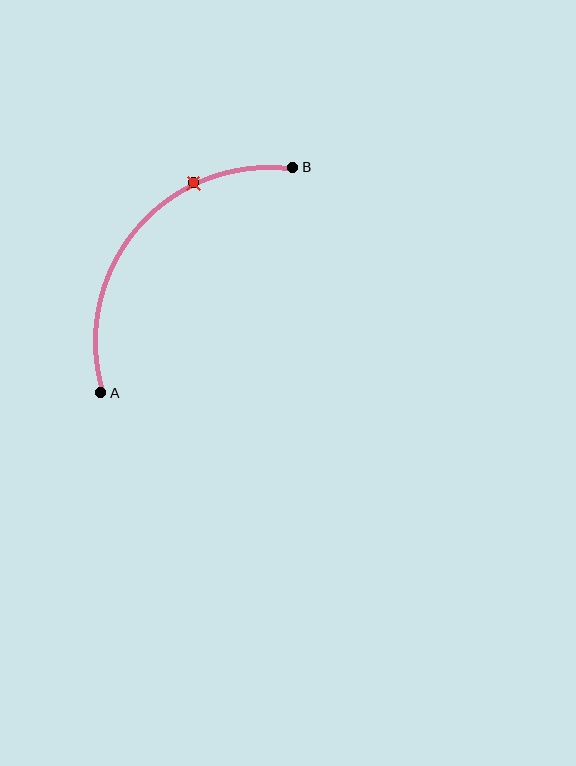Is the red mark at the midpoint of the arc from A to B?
No. The red mark lies on the arc but is closer to endpoint B. The arc midpoint would be at the point on the curve equidistant along the arc from both A and B.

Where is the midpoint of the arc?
The arc midpoint is the point on the curve farthest from the straight line joining A and B. It sits above and to the left of that line.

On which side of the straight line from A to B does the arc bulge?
The arc bulges above and to the left of the straight line connecting A and B.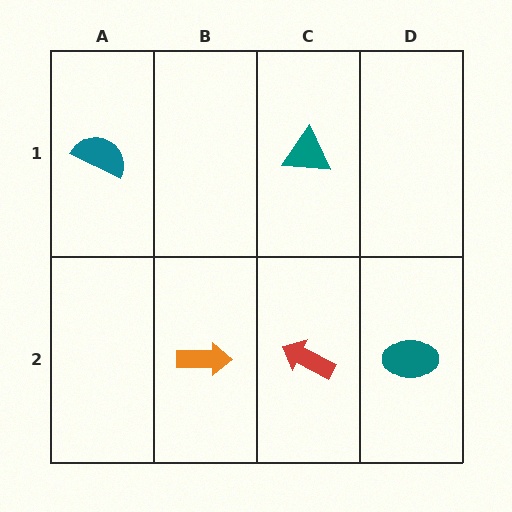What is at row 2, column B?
An orange arrow.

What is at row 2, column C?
A red arrow.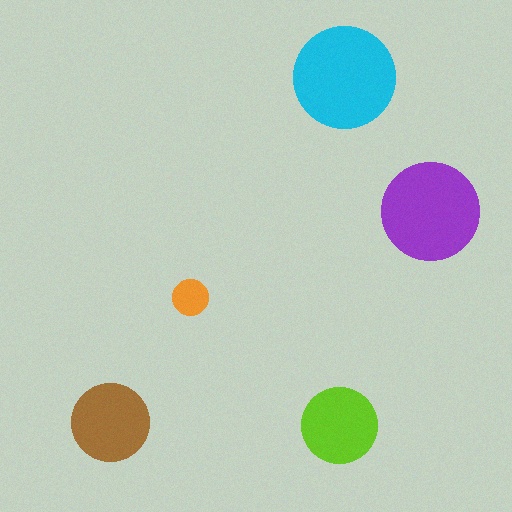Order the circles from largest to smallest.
the cyan one, the purple one, the brown one, the lime one, the orange one.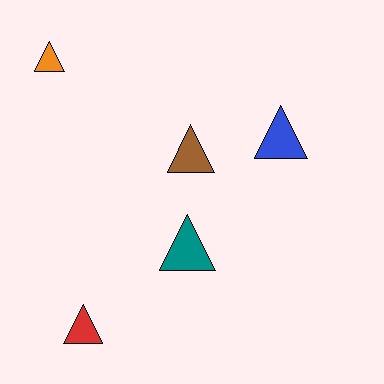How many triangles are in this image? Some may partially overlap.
There are 5 triangles.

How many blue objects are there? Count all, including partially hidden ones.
There is 1 blue object.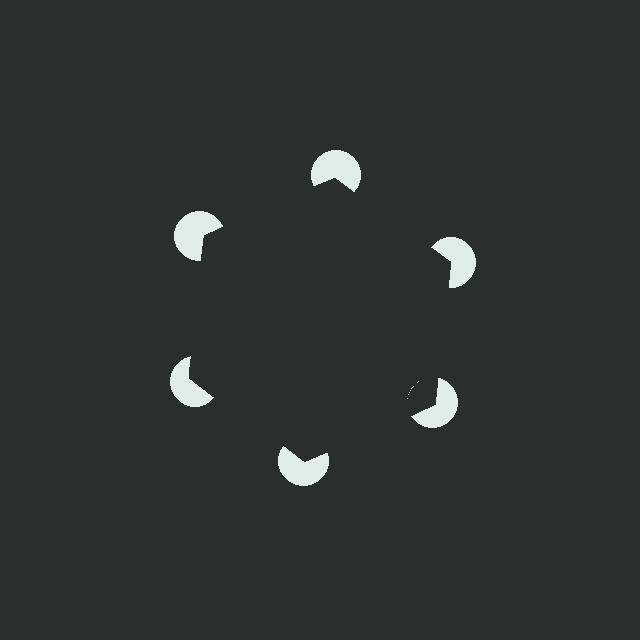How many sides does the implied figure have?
6 sides.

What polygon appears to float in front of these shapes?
An illusory hexagon — its edges are inferred from the aligned wedge cuts in the pac-man discs, not physically drawn.